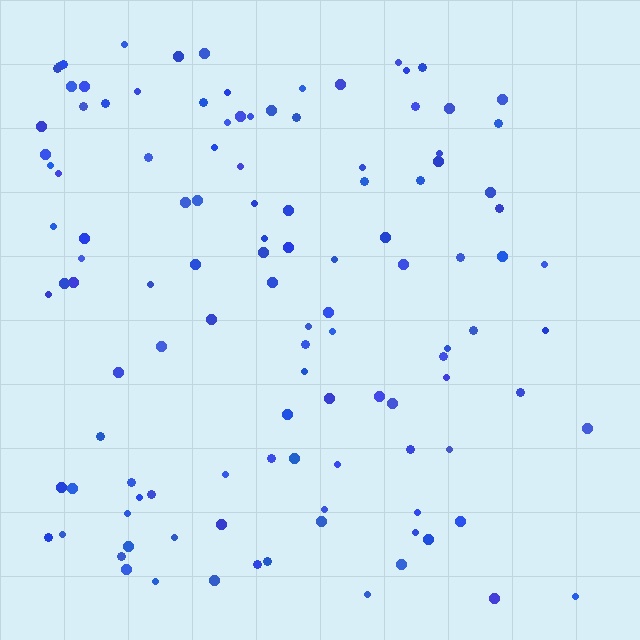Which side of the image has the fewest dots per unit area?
The right.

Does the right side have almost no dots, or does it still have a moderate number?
Still a moderate number, just noticeably fewer than the left.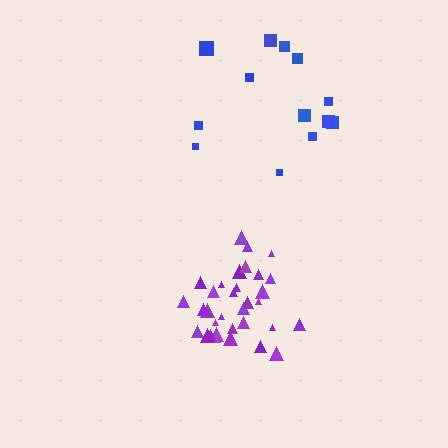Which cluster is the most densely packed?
Purple.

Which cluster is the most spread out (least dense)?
Blue.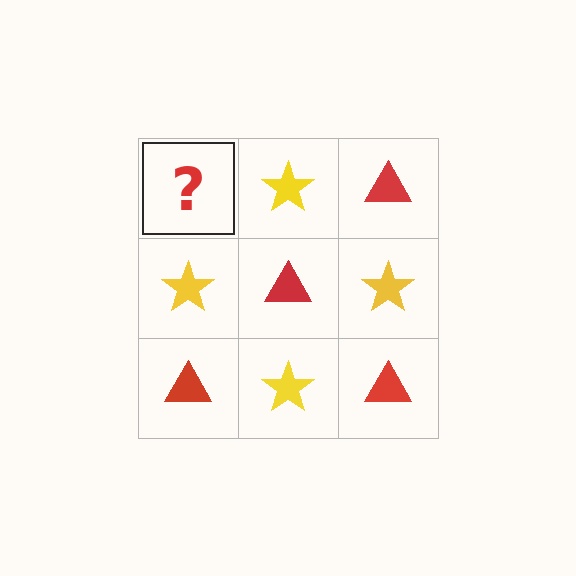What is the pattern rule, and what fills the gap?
The rule is that it alternates red triangle and yellow star in a checkerboard pattern. The gap should be filled with a red triangle.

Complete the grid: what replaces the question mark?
The question mark should be replaced with a red triangle.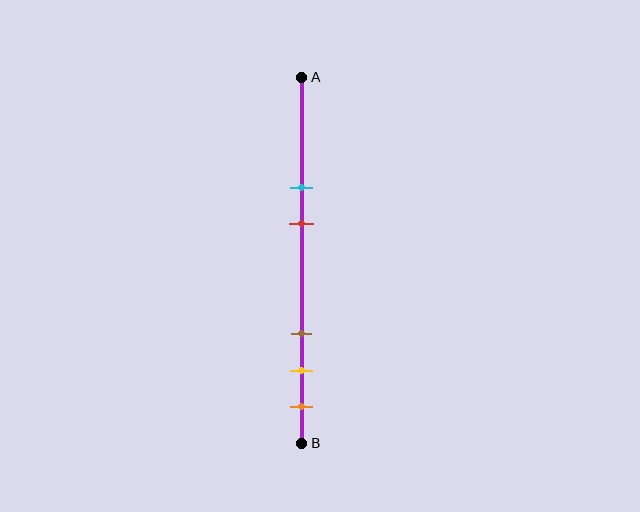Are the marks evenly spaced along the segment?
No, the marks are not evenly spaced.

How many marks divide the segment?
There are 5 marks dividing the segment.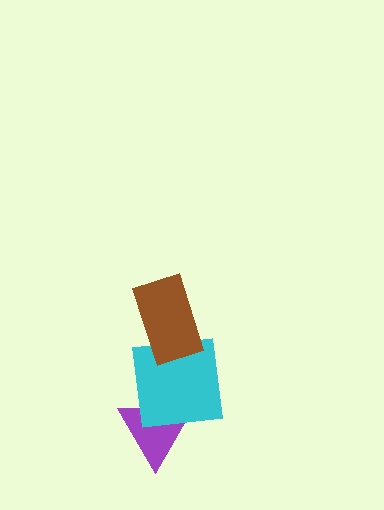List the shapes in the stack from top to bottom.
From top to bottom: the brown rectangle, the cyan square, the purple triangle.